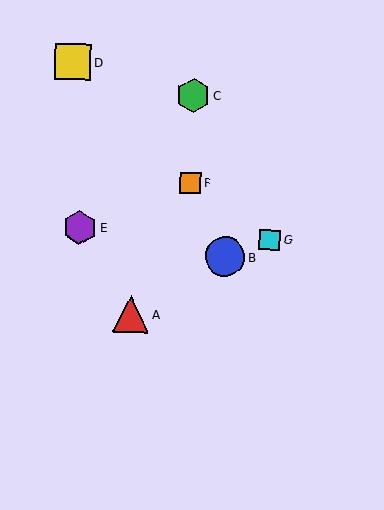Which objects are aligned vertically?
Objects C, F are aligned vertically.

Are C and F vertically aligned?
Yes, both are at x≈193.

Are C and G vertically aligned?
No, C is at x≈193 and G is at x≈270.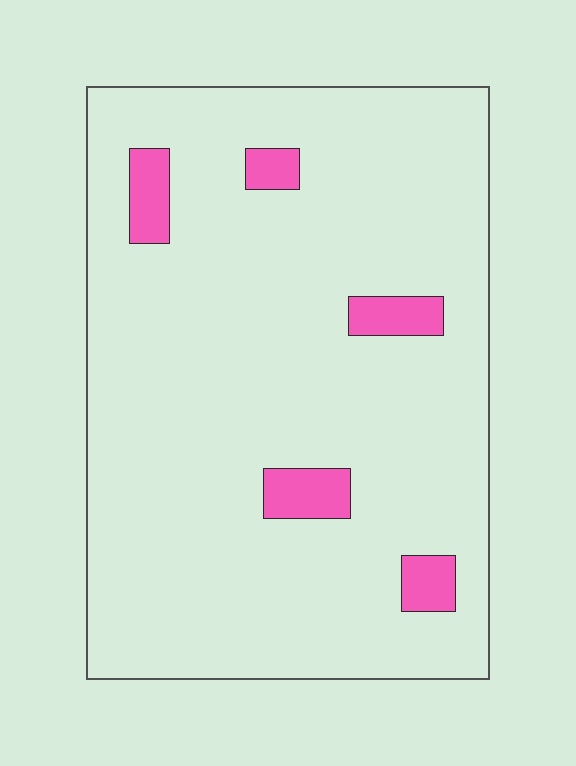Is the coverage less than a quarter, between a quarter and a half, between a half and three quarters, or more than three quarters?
Less than a quarter.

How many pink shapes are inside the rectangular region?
5.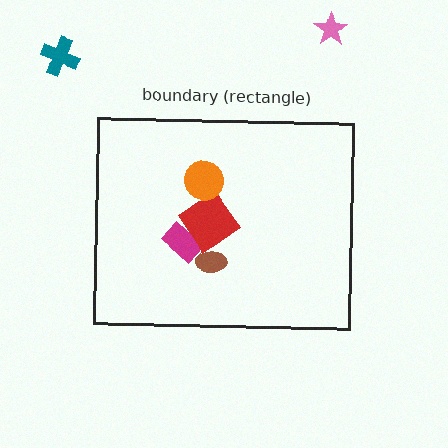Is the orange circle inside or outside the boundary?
Inside.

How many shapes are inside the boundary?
4 inside, 2 outside.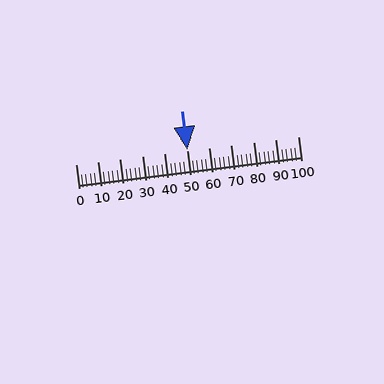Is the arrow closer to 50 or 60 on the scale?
The arrow is closer to 50.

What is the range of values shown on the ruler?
The ruler shows values from 0 to 100.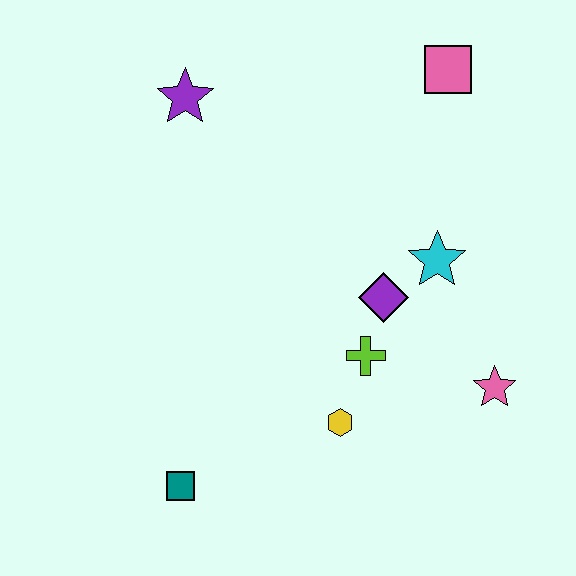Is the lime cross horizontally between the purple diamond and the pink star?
No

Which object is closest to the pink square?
The cyan star is closest to the pink square.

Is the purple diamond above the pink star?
Yes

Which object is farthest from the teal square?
The pink square is farthest from the teal square.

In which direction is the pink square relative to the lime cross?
The pink square is above the lime cross.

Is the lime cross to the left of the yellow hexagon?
No